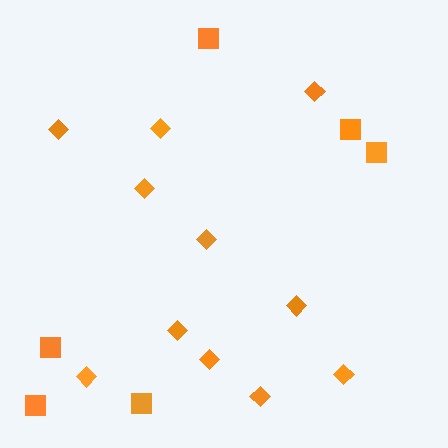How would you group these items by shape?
There are 2 groups: one group of squares (6) and one group of diamonds (11).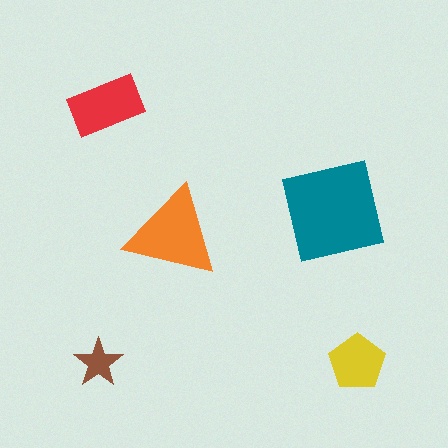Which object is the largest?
The teal square.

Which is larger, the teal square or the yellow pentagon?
The teal square.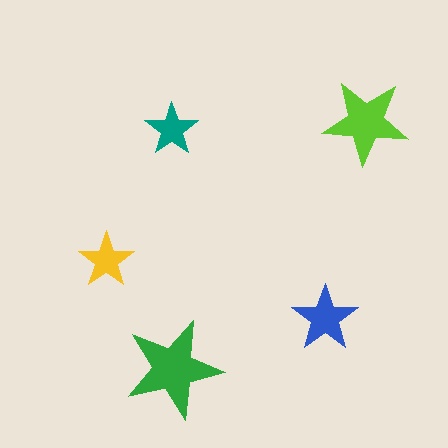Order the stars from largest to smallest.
the green one, the lime one, the blue one, the yellow one, the teal one.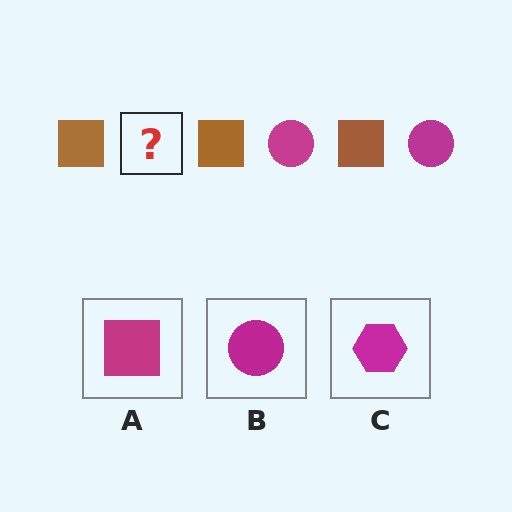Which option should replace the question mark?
Option B.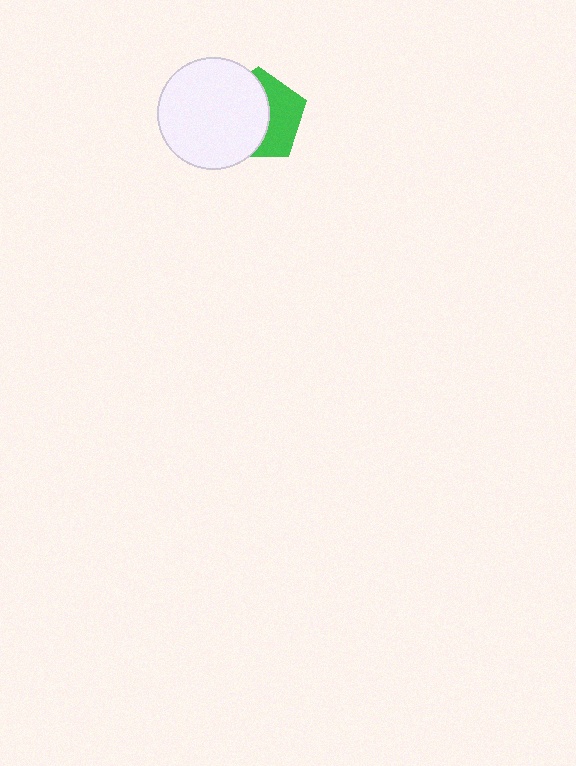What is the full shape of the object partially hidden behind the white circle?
The partially hidden object is a green pentagon.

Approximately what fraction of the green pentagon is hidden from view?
Roughly 56% of the green pentagon is hidden behind the white circle.